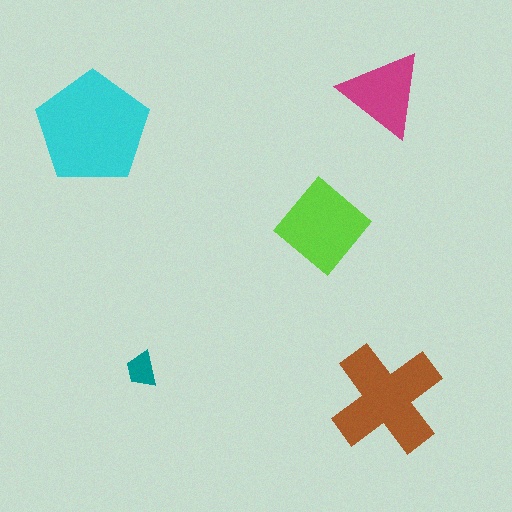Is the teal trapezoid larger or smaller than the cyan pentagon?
Smaller.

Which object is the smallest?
The teal trapezoid.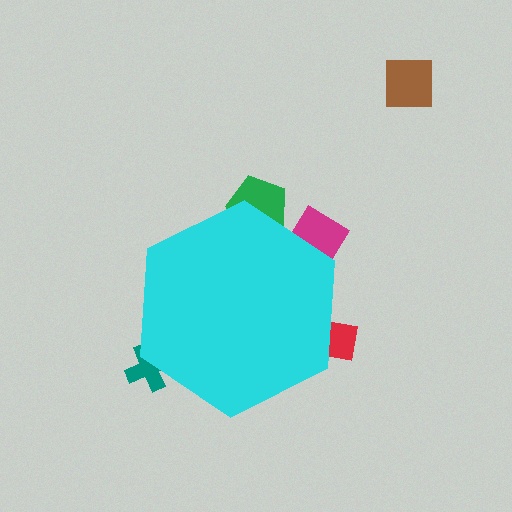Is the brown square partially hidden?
No, the brown square is fully visible.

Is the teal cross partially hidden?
Yes, the teal cross is partially hidden behind the cyan hexagon.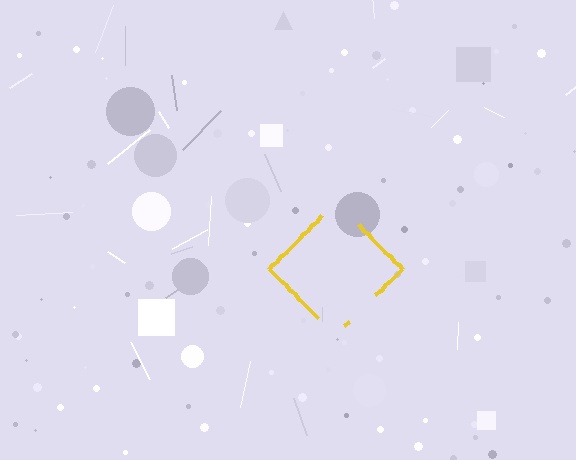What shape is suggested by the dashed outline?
The dashed outline suggests a diamond.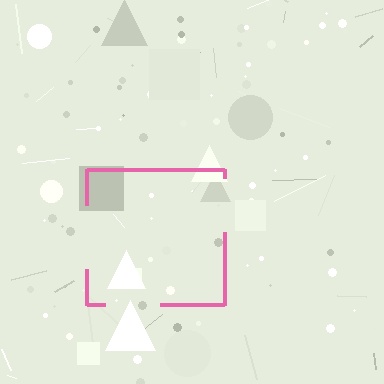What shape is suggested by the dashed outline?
The dashed outline suggests a square.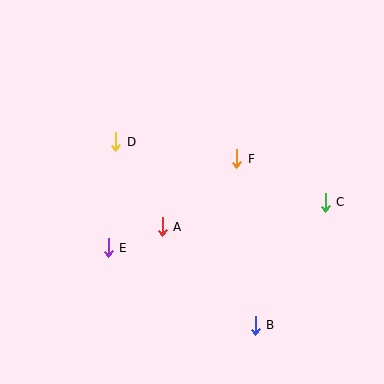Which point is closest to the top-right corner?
Point C is closest to the top-right corner.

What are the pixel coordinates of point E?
Point E is at (108, 248).